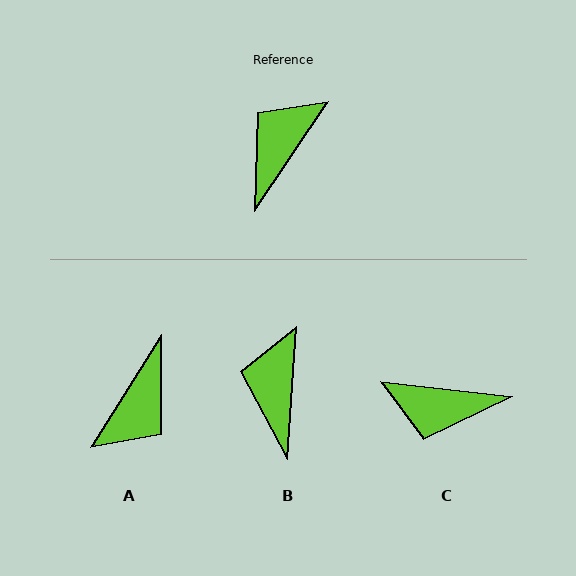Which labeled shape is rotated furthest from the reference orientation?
A, about 179 degrees away.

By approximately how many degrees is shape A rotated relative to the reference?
Approximately 179 degrees clockwise.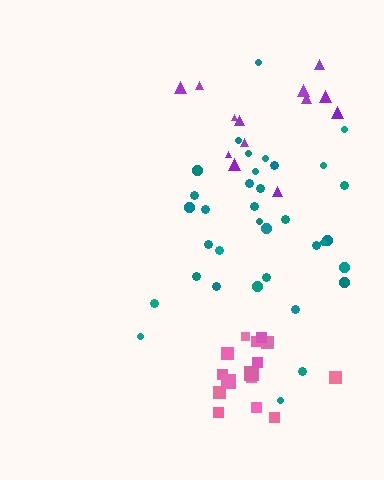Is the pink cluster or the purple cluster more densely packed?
Pink.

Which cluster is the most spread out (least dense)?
Purple.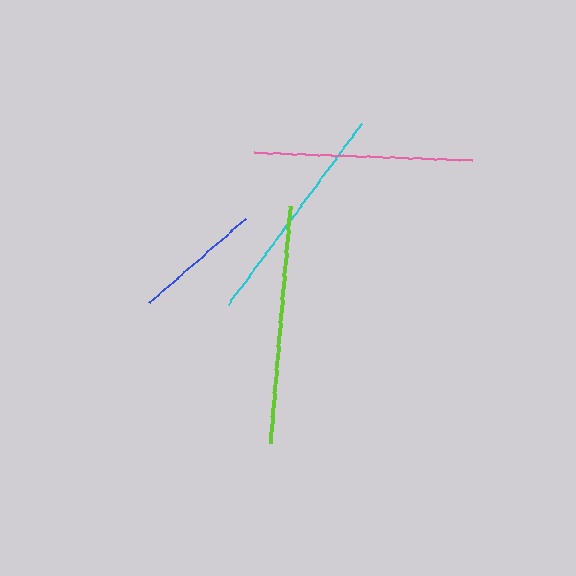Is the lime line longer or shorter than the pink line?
The lime line is longer than the pink line.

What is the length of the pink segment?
The pink segment is approximately 217 pixels long.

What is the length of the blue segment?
The blue segment is approximately 128 pixels long.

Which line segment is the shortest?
The blue line is the shortest at approximately 128 pixels.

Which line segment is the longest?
The lime line is the longest at approximately 237 pixels.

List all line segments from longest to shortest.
From longest to shortest: lime, cyan, pink, blue.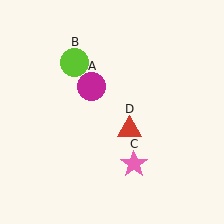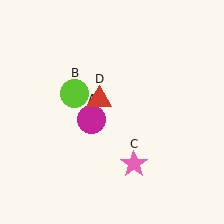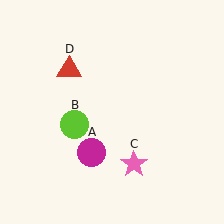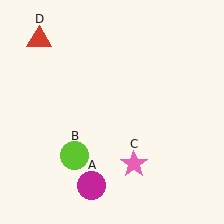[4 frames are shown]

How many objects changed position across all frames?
3 objects changed position: magenta circle (object A), lime circle (object B), red triangle (object D).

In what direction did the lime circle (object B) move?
The lime circle (object B) moved down.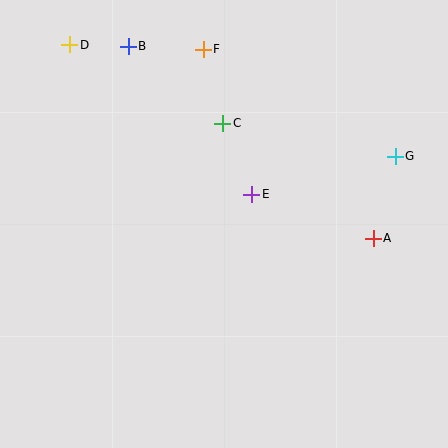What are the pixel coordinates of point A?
Point A is at (373, 238).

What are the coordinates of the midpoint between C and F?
The midpoint between C and F is at (213, 86).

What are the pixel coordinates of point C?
Point C is at (223, 123).